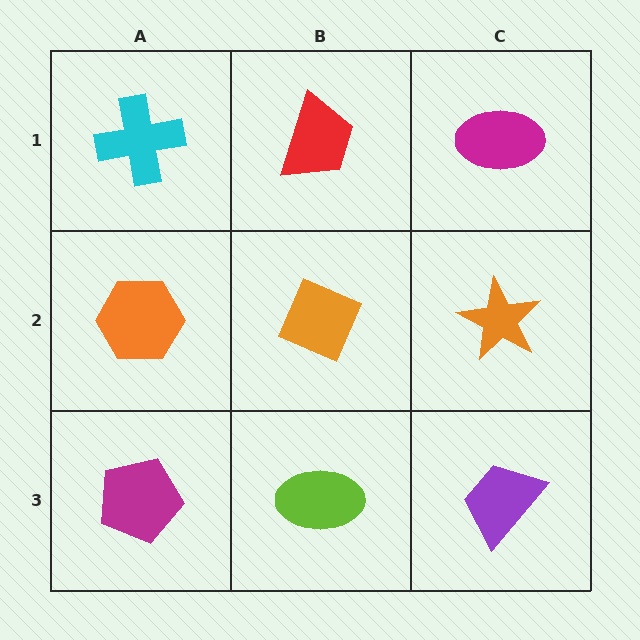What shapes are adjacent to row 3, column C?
An orange star (row 2, column C), a lime ellipse (row 3, column B).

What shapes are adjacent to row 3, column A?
An orange hexagon (row 2, column A), a lime ellipse (row 3, column B).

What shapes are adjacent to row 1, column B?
An orange diamond (row 2, column B), a cyan cross (row 1, column A), a magenta ellipse (row 1, column C).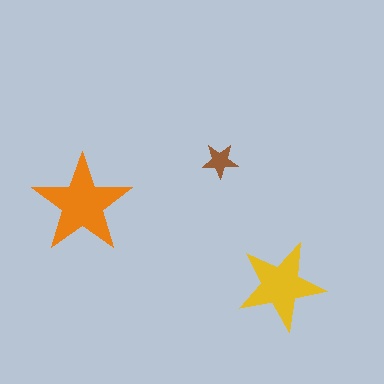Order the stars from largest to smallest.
the orange one, the yellow one, the brown one.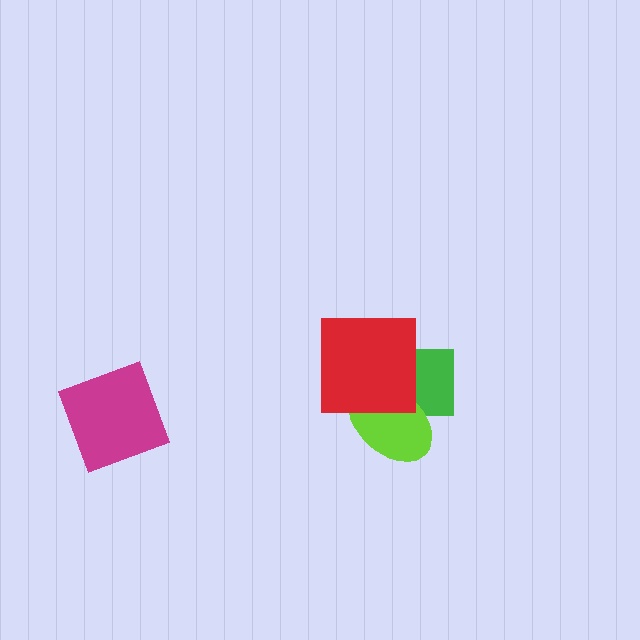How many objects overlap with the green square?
2 objects overlap with the green square.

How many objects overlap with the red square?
2 objects overlap with the red square.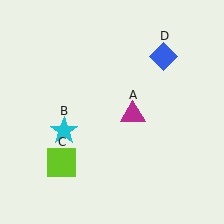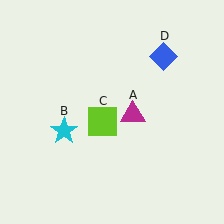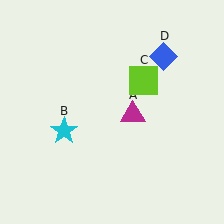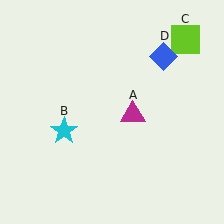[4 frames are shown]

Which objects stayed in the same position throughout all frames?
Magenta triangle (object A) and cyan star (object B) and blue diamond (object D) remained stationary.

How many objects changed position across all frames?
1 object changed position: lime square (object C).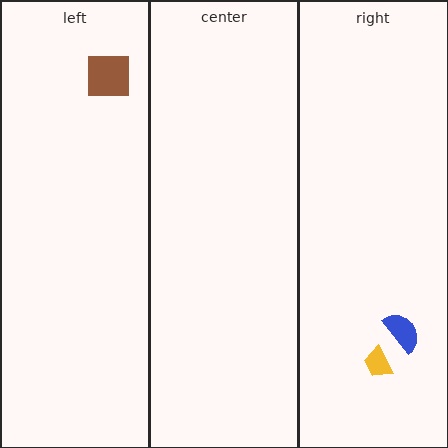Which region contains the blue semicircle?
The right region.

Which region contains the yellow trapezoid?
The right region.